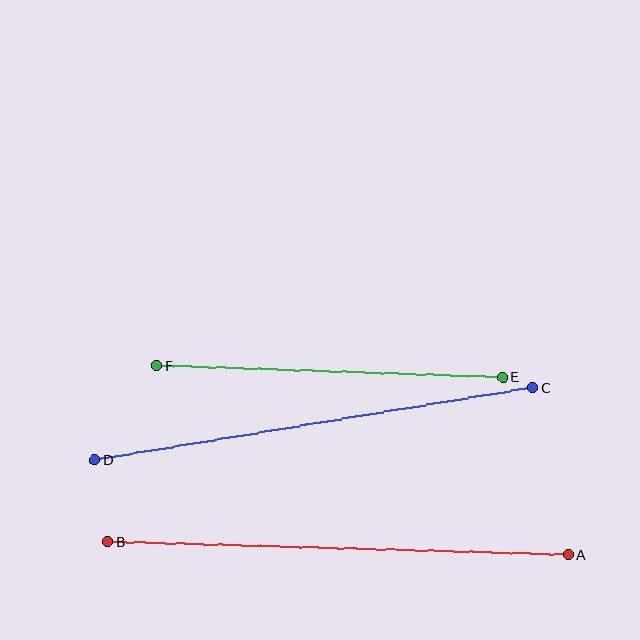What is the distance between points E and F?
The distance is approximately 346 pixels.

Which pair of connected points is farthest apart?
Points A and B are farthest apart.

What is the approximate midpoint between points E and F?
The midpoint is at approximately (330, 372) pixels.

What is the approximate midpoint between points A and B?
The midpoint is at approximately (338, 549) pixels.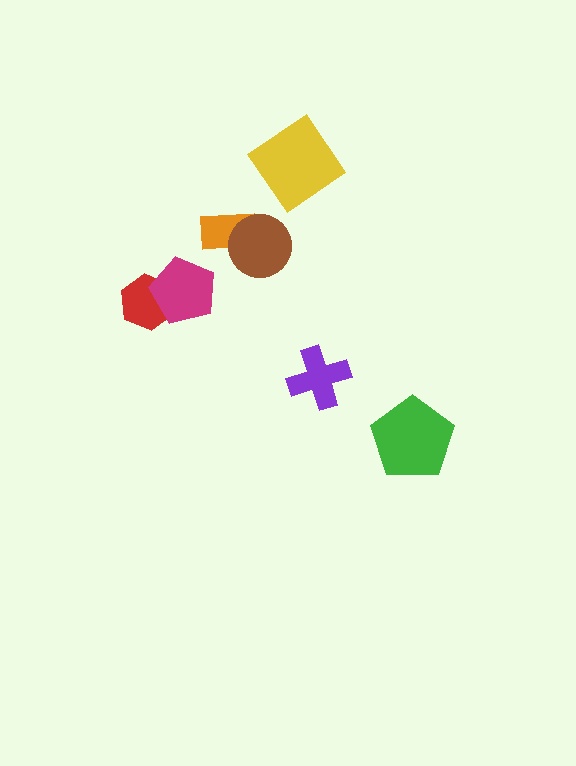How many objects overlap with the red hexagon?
1 object overlaps with the red hexagon.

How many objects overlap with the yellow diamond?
0 objects overlap with the yellow diamond.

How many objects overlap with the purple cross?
0 objects overlap with the purple cross.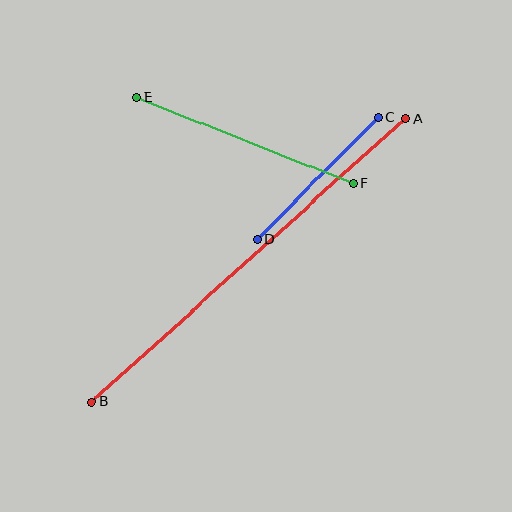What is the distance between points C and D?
The distance is approximately 172 pixels.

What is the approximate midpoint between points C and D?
The midpoint is at approximately (318, 178) pixels.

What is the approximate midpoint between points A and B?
The midpoint is at approximately (249, 260) pixels.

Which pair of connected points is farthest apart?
Points A and B are farthest apart.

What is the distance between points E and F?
The distance is approximately 234 pixels.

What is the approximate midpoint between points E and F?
The midpoint is at approximately (245, 140) pixels.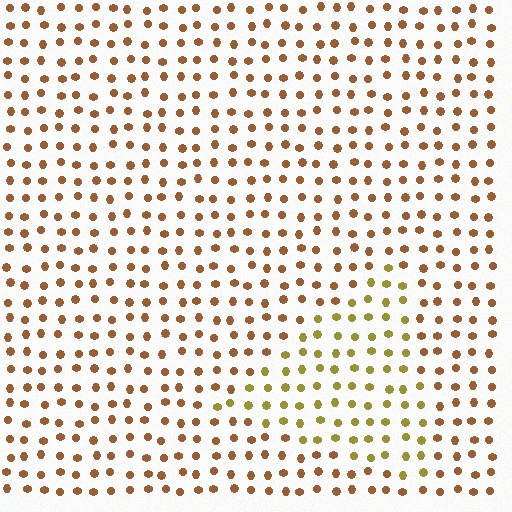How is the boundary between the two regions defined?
The boundary is defined purely by a slight shift in hue (about 33 degrees). Spacing, size, and orientation are identical on both sides.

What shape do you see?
I see a triangle.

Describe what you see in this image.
The image is filled with small brown elements in a uniform arrangement. A triangle-shaped region is visible where the elements are tinted to a slightly different hue, forming a subtle color boundary.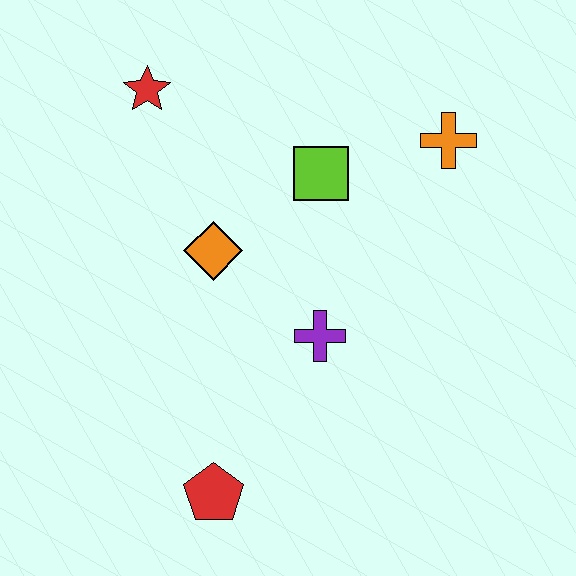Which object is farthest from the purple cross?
The red star is farthest from the purple cross.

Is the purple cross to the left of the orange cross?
Yes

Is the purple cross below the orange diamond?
Yes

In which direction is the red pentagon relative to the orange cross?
The red pentagon is below the orange cross.